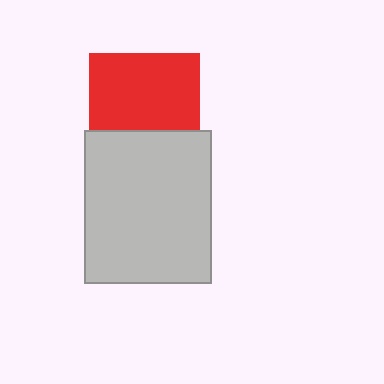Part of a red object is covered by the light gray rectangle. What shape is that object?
It is a square.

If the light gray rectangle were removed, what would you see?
You would see the complete red square.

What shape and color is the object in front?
The object in front is a light gray rectangle.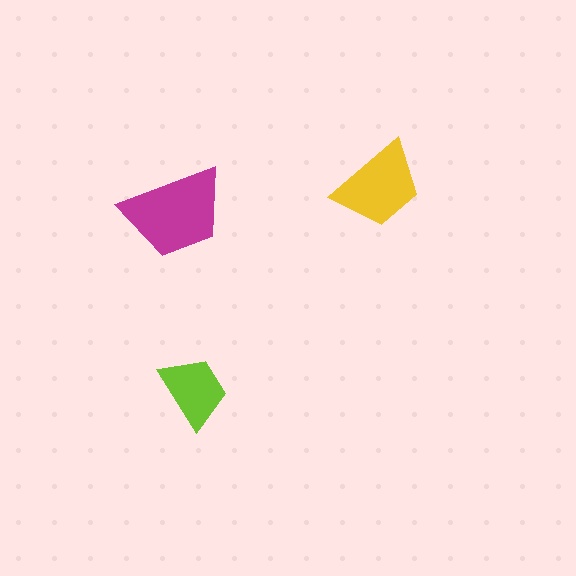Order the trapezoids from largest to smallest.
the magenta one, the yellow one, the lime one.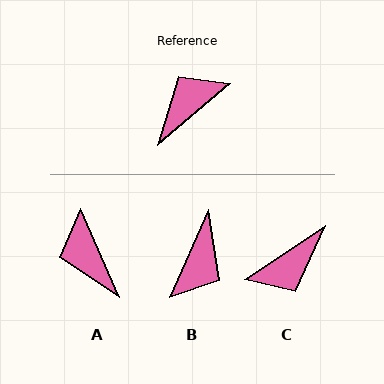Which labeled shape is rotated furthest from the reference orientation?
C, about 173 degrees away.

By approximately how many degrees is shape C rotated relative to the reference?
Approximately 173 degrees counter-clockwise.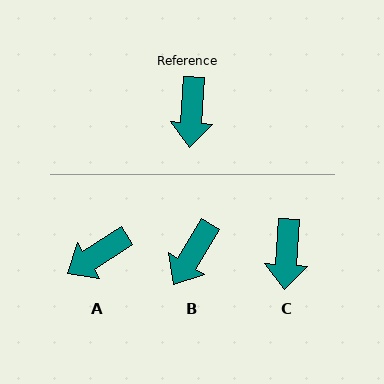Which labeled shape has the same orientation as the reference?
C.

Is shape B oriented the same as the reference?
No, it is off by about 27 degrees.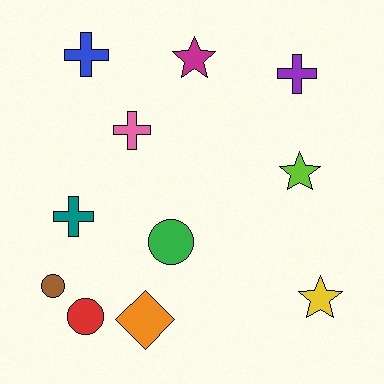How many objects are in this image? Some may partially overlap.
There are 11 objects.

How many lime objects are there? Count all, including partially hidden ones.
There is 1 lime object.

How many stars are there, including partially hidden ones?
There are 3 stars.